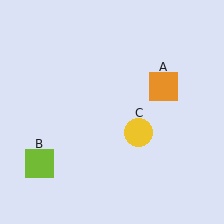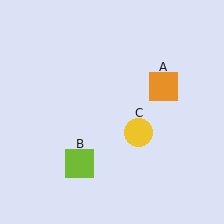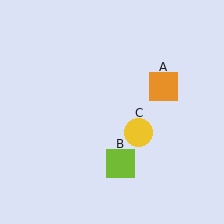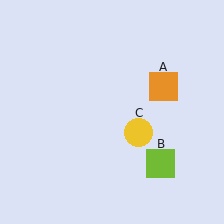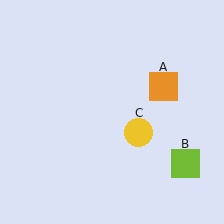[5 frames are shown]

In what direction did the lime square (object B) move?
The lime square (object B) moved right.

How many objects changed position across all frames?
1 object changed position: lime square (object B).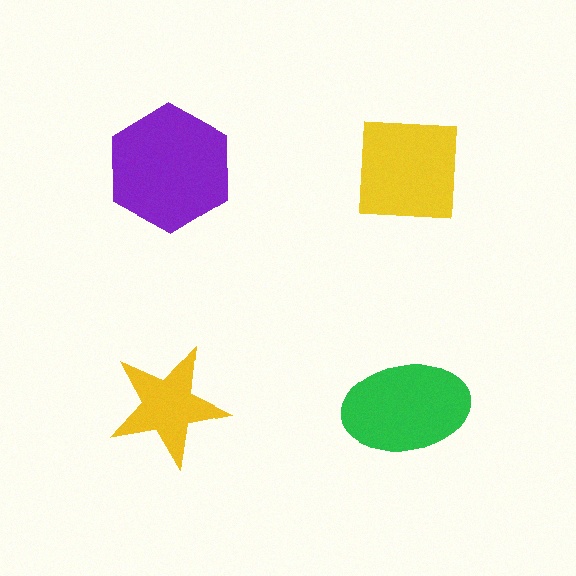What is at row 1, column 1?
A purple hexagon.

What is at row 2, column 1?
A yellow star.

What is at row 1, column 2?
A yellow square.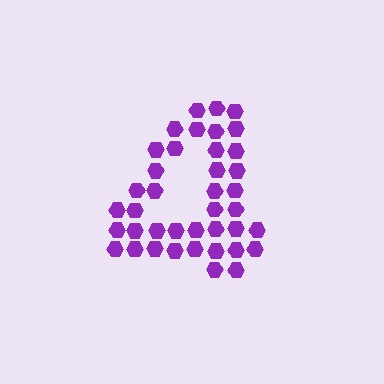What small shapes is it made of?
It is made of small hexagons.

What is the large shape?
The large shape is the digit 4.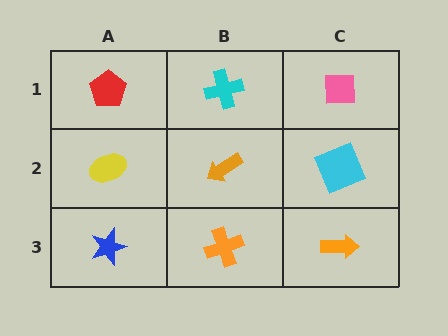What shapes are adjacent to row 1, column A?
A yellow ellipse (row 2, column A), a cyan cross (row 1, column B).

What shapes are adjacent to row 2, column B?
A cyan cross (row 1, column B), an orange cross (row 3, column B), a yellow ellipse (row 2, column A), a cyan square (row 2, column C).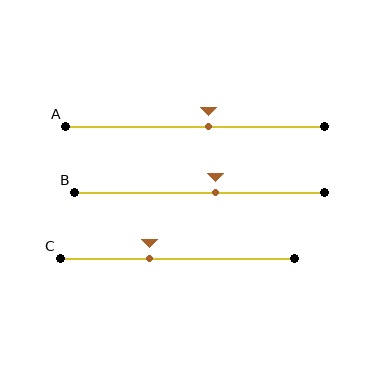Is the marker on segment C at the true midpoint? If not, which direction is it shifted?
No, the marker on segment C is shifted to the left by about 12% of the segment length.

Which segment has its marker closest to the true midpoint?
Segment A has its marker closest to the true midpoint.